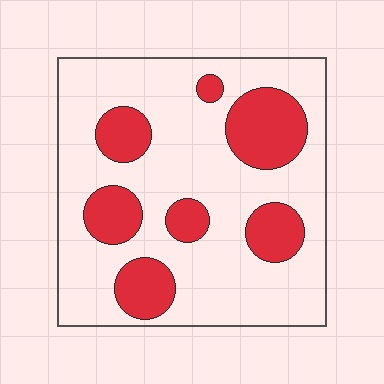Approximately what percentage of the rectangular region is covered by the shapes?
Approximately 25%.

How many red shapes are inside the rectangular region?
7.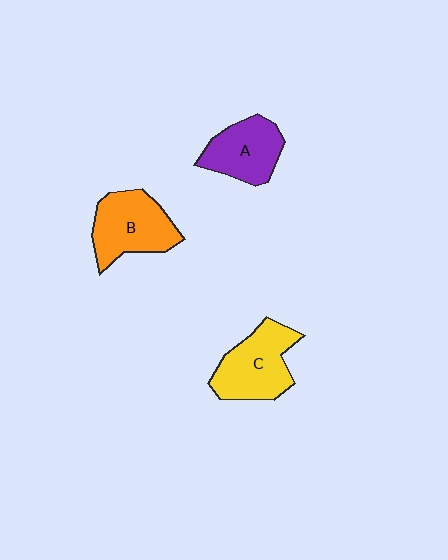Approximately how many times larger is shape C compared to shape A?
Approximately 1.2 times.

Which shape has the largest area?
Shape C (yellow).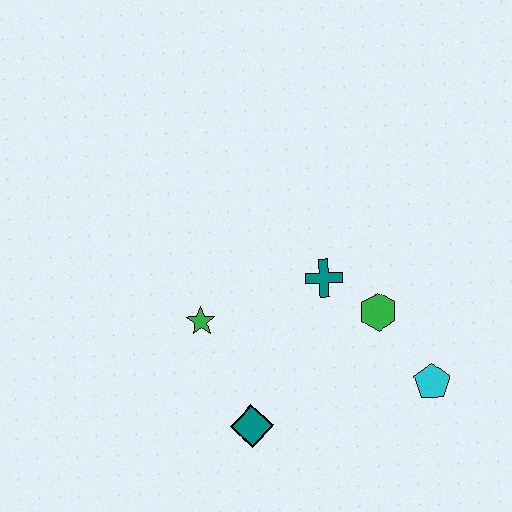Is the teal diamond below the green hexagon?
Yes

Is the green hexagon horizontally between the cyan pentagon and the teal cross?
Yes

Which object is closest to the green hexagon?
The teal cross is closest to the green hexagon.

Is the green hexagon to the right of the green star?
Yes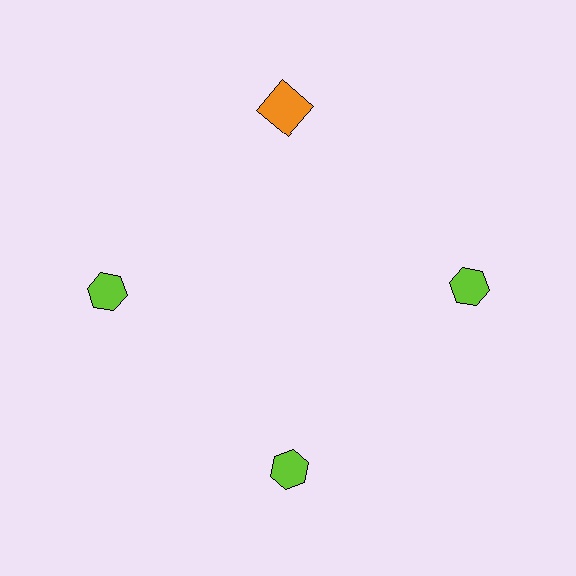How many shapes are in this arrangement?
There are 4 shapes arranged in a ring pattern.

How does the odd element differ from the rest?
It differs in both color (orange instead of lime) and shape (square instead of hexagon).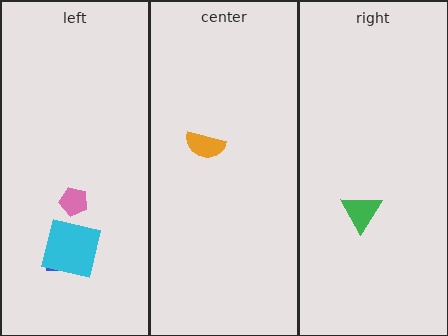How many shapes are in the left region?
3.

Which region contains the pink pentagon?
The left region.